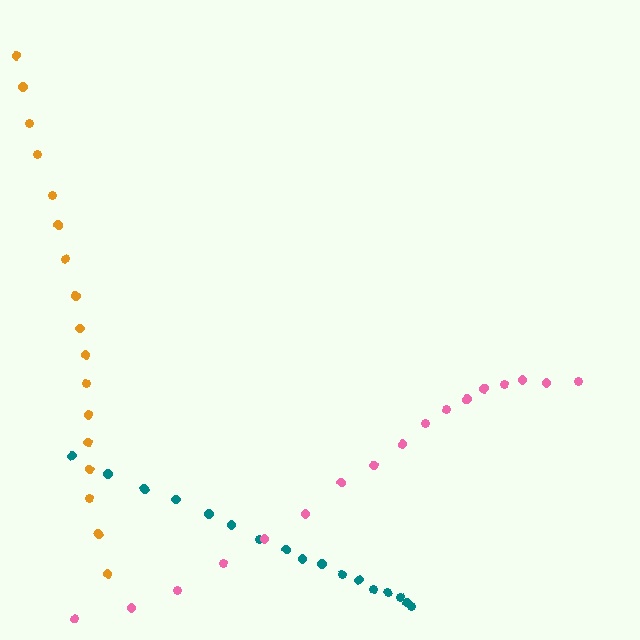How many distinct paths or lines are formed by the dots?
There are 3 distinct paths.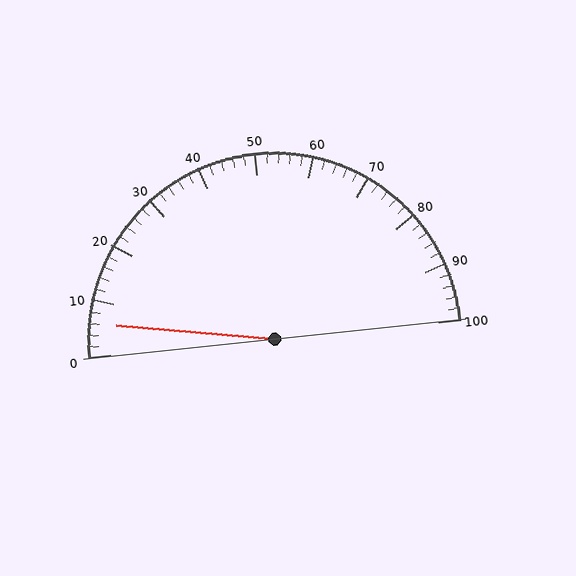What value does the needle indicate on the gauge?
The needle indicates approximately 6.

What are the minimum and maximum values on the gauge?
The gauge ranges from 0 to 100.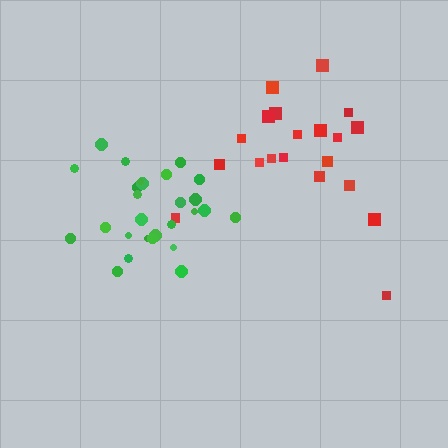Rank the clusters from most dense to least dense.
green, red.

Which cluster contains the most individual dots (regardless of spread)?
Green (27).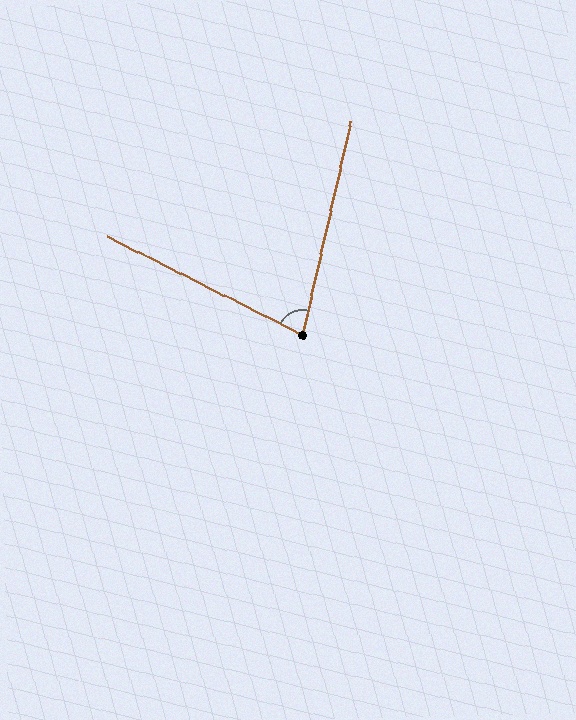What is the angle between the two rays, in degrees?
Approximately 76 degrees.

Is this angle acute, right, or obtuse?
It is acute.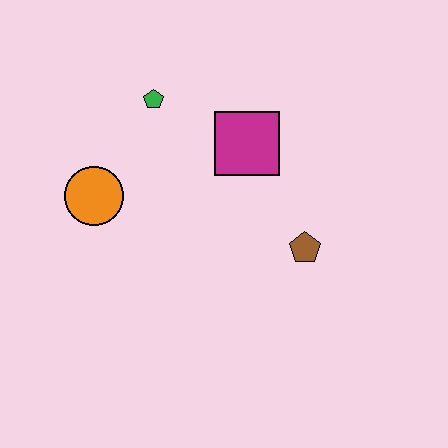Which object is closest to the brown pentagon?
The magenta square is closest to the brown pentagon.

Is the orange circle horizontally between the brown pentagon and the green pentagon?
No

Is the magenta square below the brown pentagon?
No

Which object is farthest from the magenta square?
The orange circle is farthest from the magenta square.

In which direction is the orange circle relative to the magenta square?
The orange circle is to the left of the magenta square.